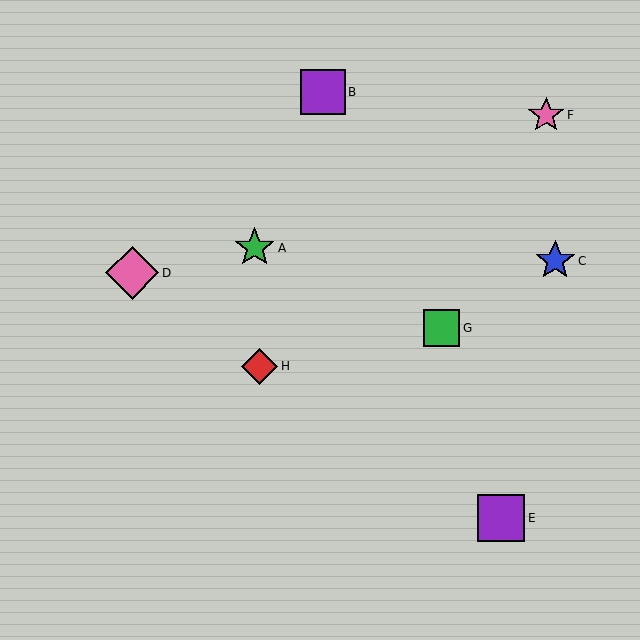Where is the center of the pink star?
The center of the pink star is at (546, 115).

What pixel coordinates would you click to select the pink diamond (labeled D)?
Click at (132, 273) to select the pink diamond D.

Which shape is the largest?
The pink diamond (labeled D) is the largest.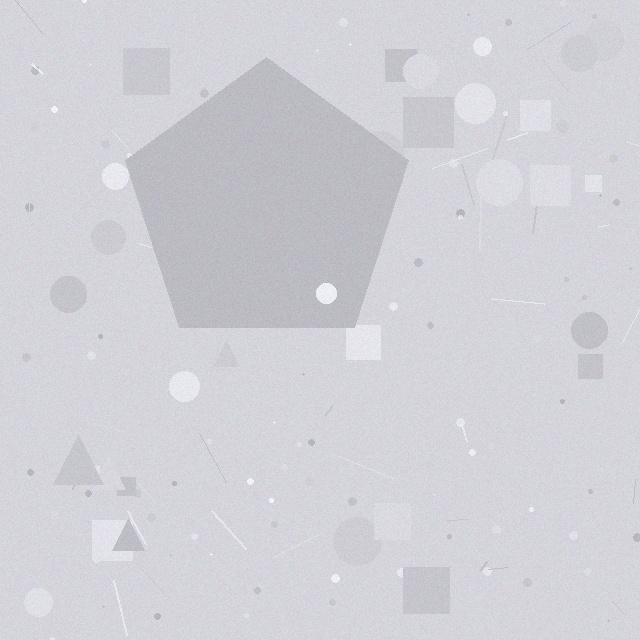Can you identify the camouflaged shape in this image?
The camouflaged shape is a pentagon.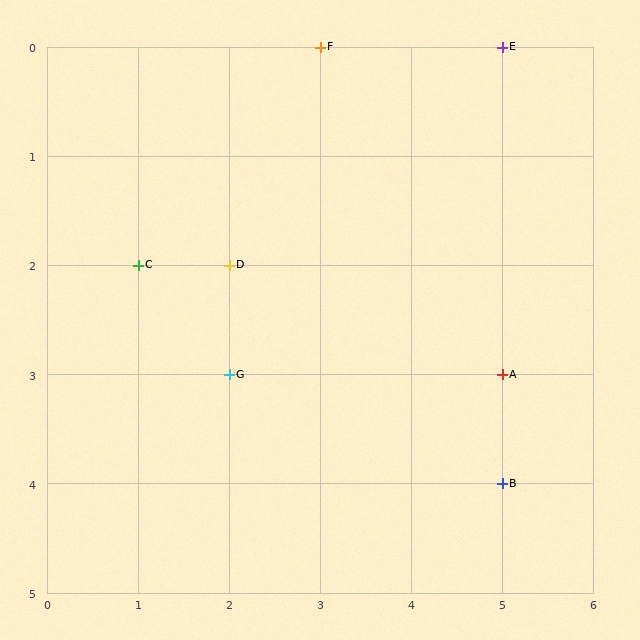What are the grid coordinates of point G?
Point G is at grid coordinates (2, 3).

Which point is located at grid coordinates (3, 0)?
Point F is at (3, 0).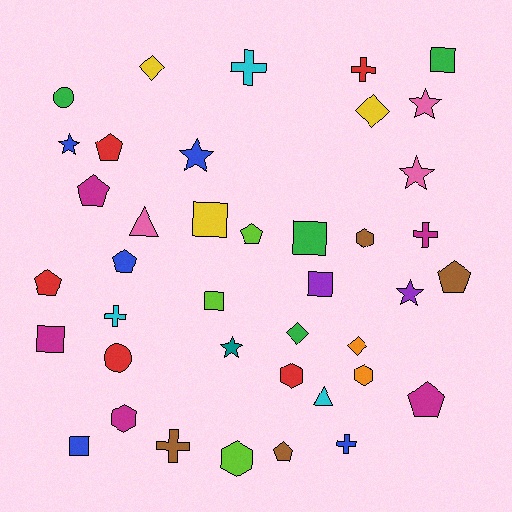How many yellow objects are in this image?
There are 3 yellow objects.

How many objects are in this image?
There are 40 objects.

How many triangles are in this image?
There are 2 triangles.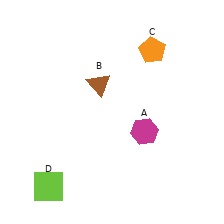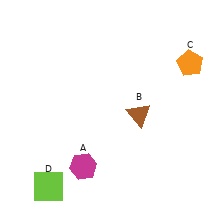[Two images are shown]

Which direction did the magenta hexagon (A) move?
The magenta hexagon (A) moved left.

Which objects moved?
The objects that moved are: the magenta hexagon (A), the brown triangle (B), the orange pentagon (C).